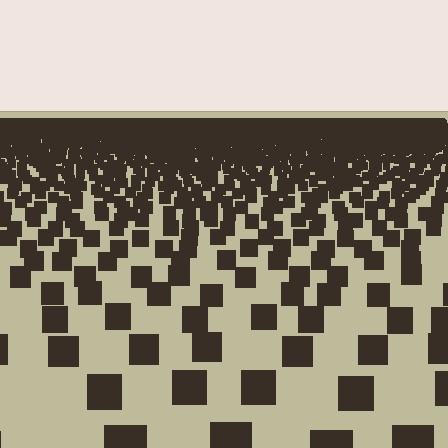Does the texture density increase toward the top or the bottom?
Density increases toward the top.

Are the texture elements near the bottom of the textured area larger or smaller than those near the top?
Larger. Near the bottom, elements are closer to the viewer and appear at a bigger on-screen size.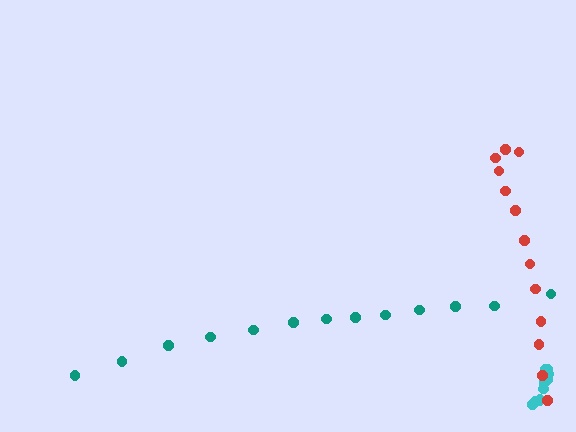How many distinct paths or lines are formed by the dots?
There are 3 distinct paths.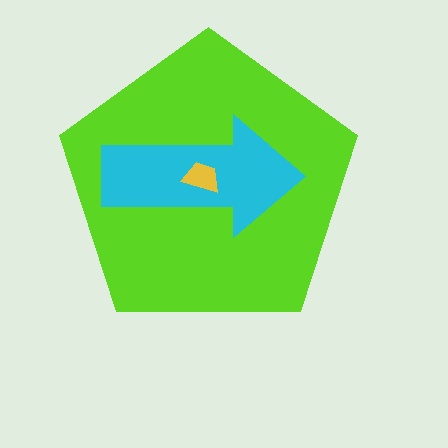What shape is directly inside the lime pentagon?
The cyan arrow.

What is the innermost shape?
The yellow trapezoid.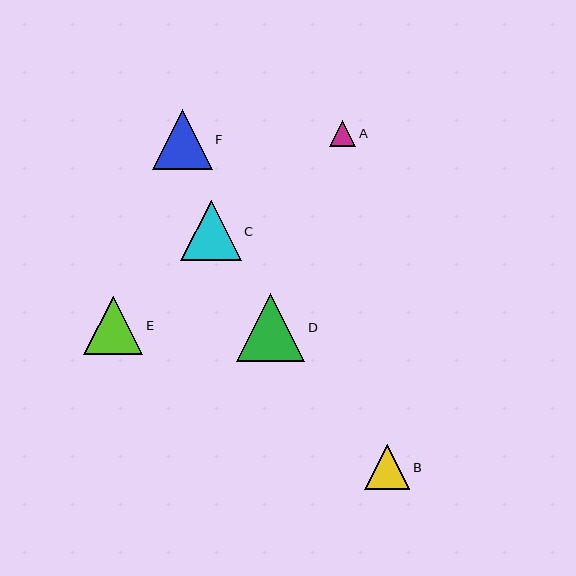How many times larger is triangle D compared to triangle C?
Triangle D is approximately 1.1 times the size of triangle C.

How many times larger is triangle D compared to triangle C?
Triangle D is approximately 1.1 times the size of triangle C.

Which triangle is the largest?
Triangle D is the largest with a size of approximately 68 pixels.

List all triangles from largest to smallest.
From largest to smallest: D, C, F, E, B, A.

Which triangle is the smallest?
Triangle A is the smallest with a size of approximately 26 pixels.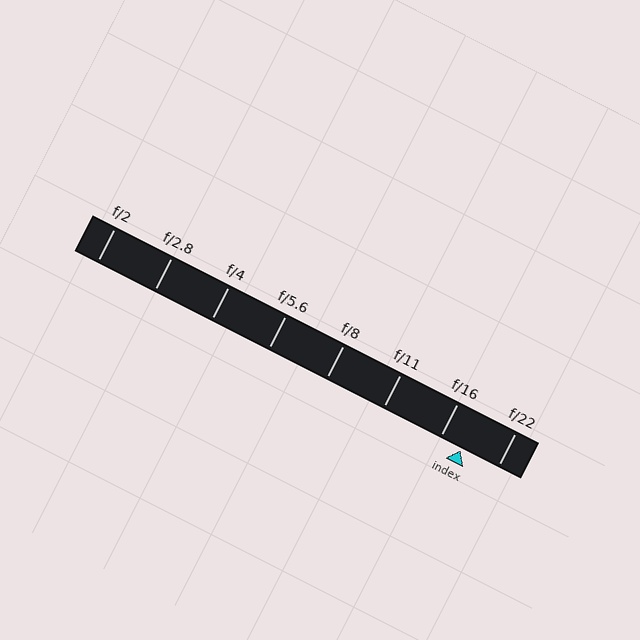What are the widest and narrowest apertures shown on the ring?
The widest aperture shown is f/2 and the narrowest is f/22.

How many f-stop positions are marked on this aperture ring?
There are 8 f-stop positions marked.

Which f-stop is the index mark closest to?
The index mark is closest to f/16.